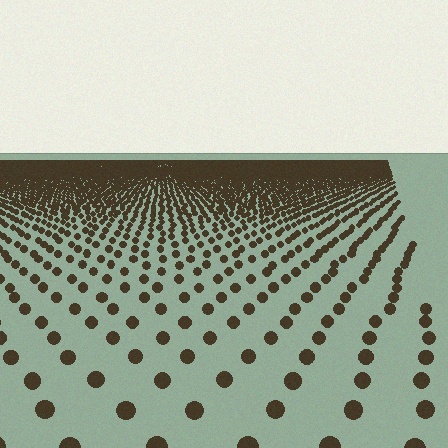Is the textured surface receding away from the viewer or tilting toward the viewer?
The surface is receding away from the viewer. Texture elements get smaller and denser toward the top.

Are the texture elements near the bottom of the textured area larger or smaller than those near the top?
Larger. Near the bottom, elements are closer to the viewer and appear at a bigger on-screen size.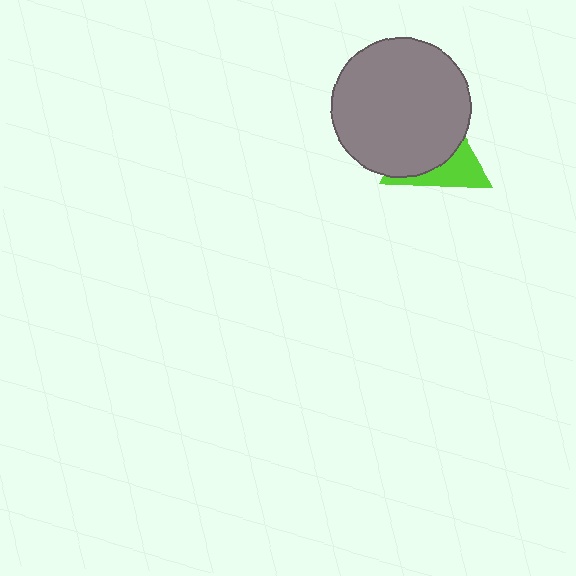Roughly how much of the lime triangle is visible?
A small part of it is visible (roughly 38%).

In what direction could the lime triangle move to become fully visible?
The lime triangle could move toward the lower-right. That would shift it out from behind the gray circle entirely.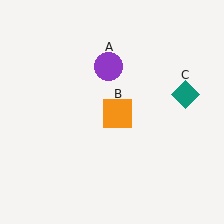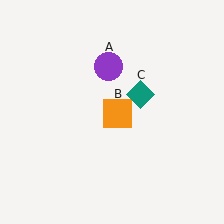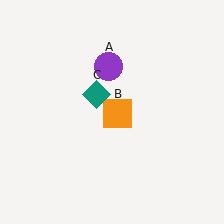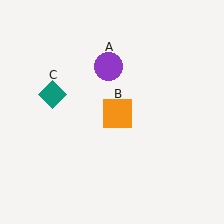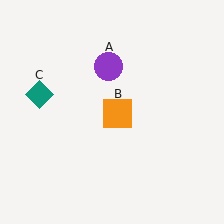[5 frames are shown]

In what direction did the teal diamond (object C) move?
The teal diamond (object C) moved left.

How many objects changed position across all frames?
1 object changed position: teal diamond (object C).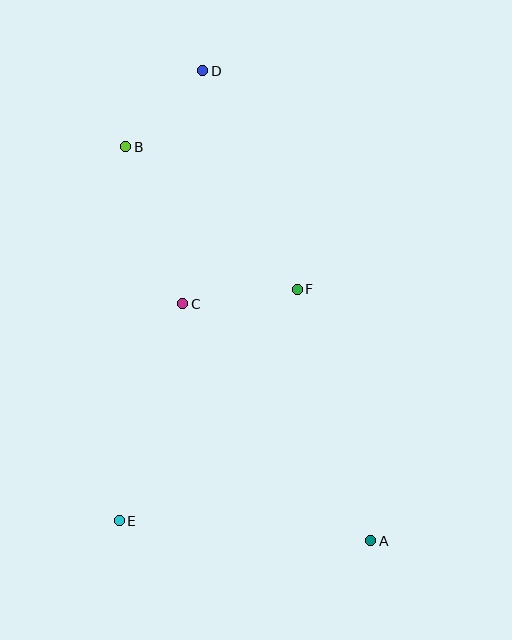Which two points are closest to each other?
Points B and D are closest to each other.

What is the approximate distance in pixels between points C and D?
The distance between C and D is approximately 234 pixels.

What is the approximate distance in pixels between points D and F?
The distance between D and F is approximately 238 pixels.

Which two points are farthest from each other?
Points A and D are farthest from each other.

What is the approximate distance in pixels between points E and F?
The distance between E and F is approximately 292 pixels.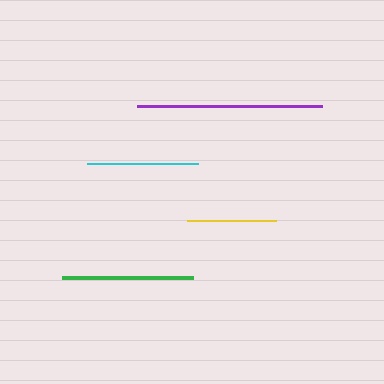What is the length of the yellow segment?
The yellow segment is approximately 90 pixels long.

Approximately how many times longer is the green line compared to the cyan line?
The green line is approximately 1.2 times the length of the cyan line.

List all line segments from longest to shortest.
From longest to shortest: purple, green, cyan, yellow.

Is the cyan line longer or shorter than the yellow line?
The cyan line is longer than the yellow line.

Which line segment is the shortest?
The yellow line is the shortest at approximately 90 pixels.